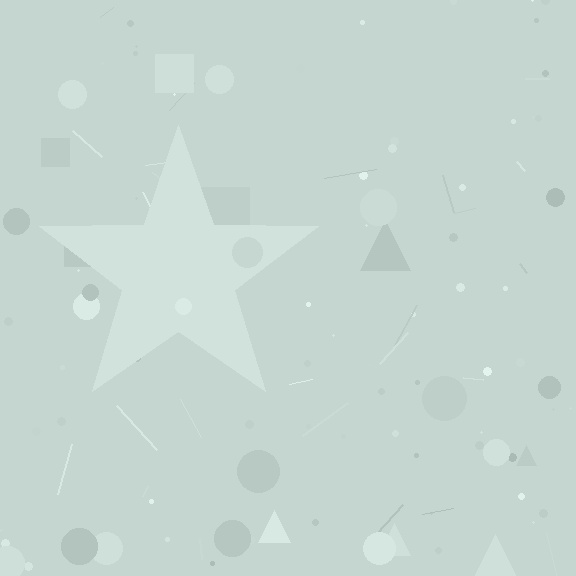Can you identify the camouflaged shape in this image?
The camouflaged shape is a star.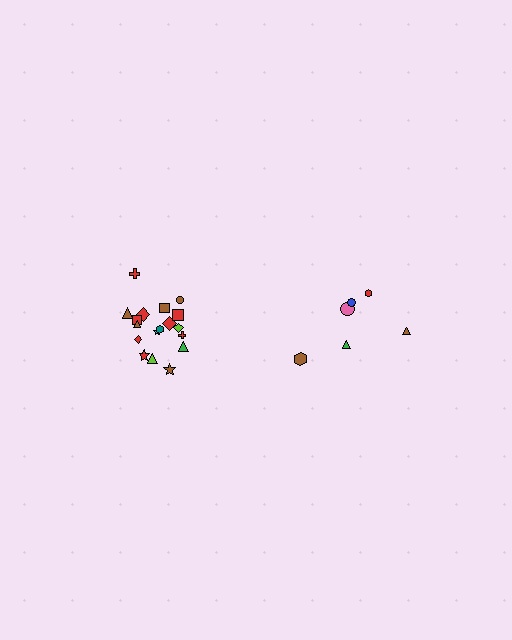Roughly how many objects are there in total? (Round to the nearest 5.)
Roughly 25 objects in total.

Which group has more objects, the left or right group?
The left group.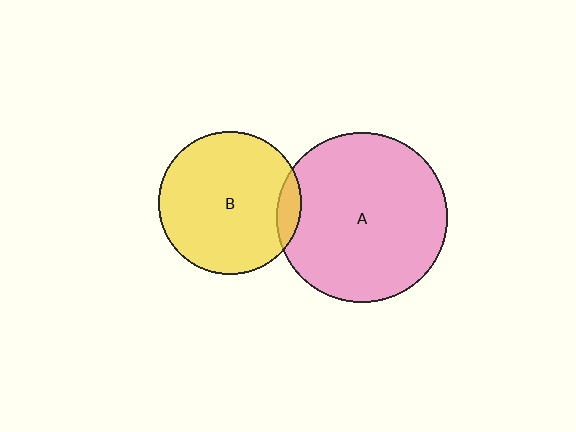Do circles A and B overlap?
Yes.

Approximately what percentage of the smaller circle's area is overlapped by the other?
Approximately 10%.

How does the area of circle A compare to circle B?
Approximately 1.4 times.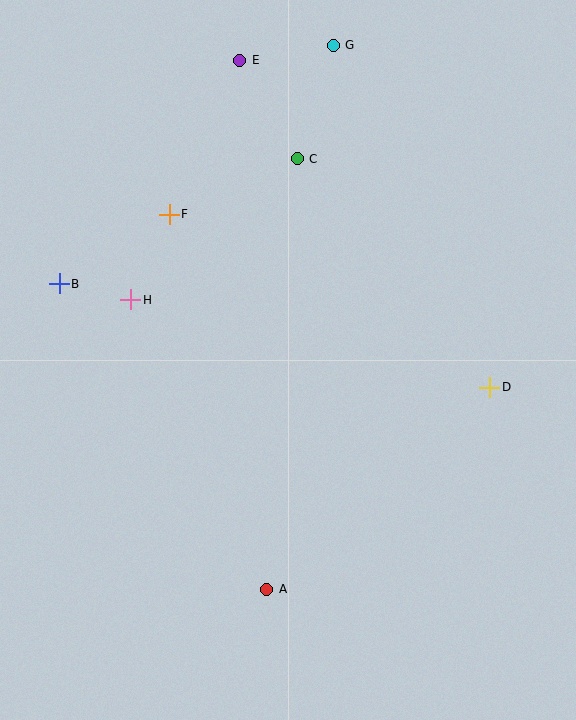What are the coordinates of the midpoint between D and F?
The midpoint between D and F is at (330, 301).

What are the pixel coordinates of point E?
Point E is at (239, 60).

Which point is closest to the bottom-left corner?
Point A is closest to the bottom-left corner.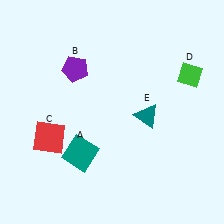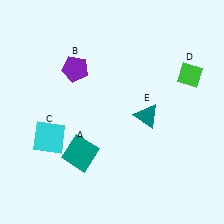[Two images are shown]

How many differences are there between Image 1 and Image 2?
There is 1 difference between the two images.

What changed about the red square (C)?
In Image 1, C is red. In Image 2, it changed to cyan.